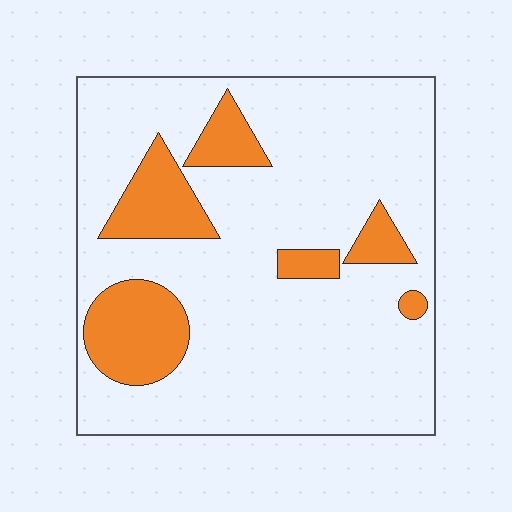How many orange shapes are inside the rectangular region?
6.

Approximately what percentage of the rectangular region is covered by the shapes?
Approximately 20%.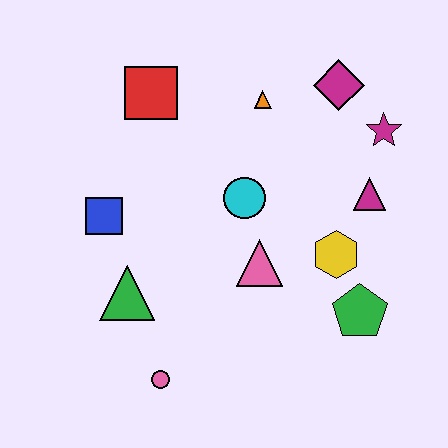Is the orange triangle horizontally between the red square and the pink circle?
No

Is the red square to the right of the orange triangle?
No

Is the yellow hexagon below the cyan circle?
Yes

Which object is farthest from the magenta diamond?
The pink circle is farthest from the magenta diamond.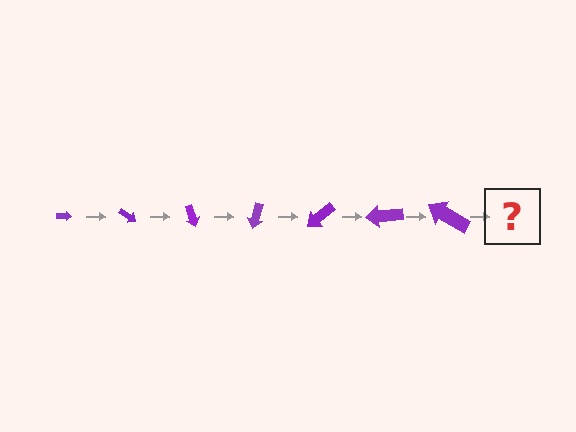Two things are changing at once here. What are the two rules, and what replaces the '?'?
The two rules are that the arrow grows larger each step and it rotates 35 degrees each step. The '?' should be an arrow, larger than the previous one and rotated 245 degrees from the start.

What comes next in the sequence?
The next element should be an arrow, larger than the previous one and rotated 245 degrees from the start.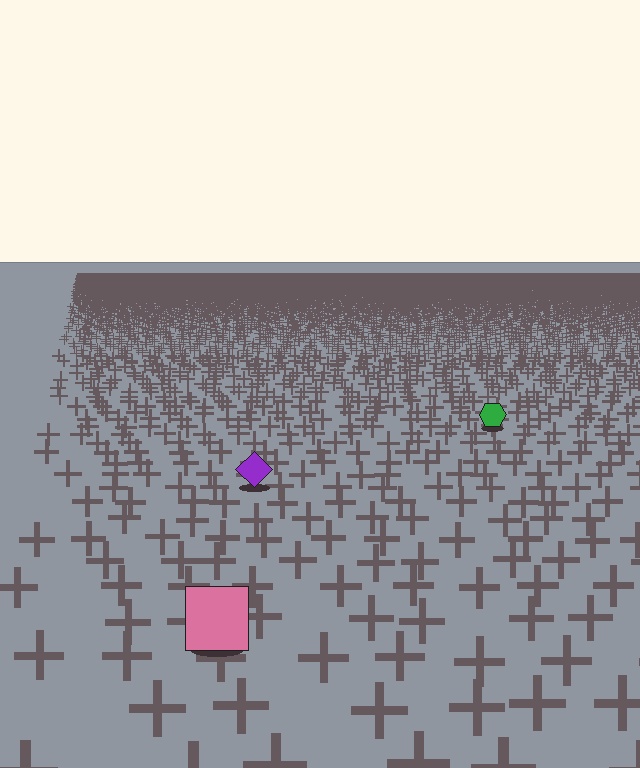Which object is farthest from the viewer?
The green hexagon is farthest from the viewer. It appears smaller and the ground texture around it is denser.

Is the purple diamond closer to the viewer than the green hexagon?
Yes. The purple diamond is closer — you can tell from the texture gradient: the ground texture is coarser near it.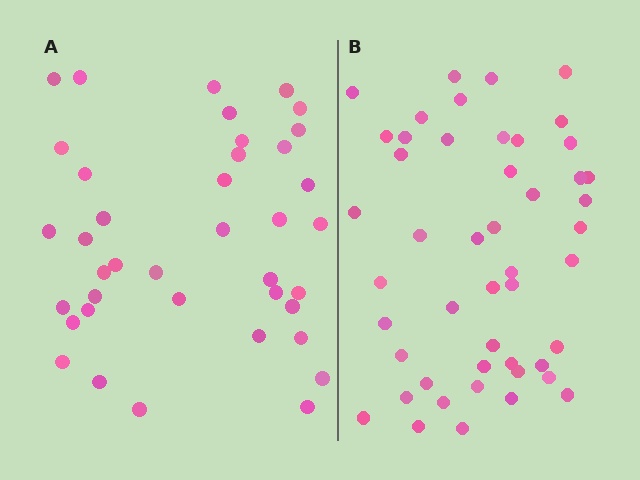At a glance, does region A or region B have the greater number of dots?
Region B (the right region) has more dots.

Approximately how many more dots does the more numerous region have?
Region B has roughly 8 or so more dots than region A.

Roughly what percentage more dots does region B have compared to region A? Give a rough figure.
About 25% more.